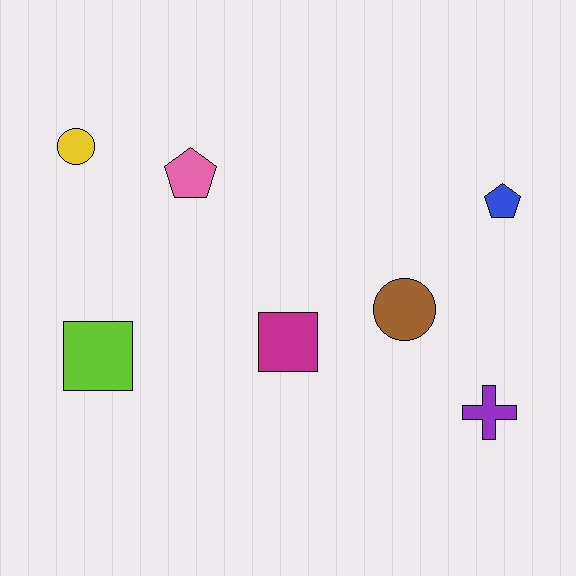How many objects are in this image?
There are 7 objects.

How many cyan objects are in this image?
There are no cyan objects.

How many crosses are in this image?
There is 1 cross.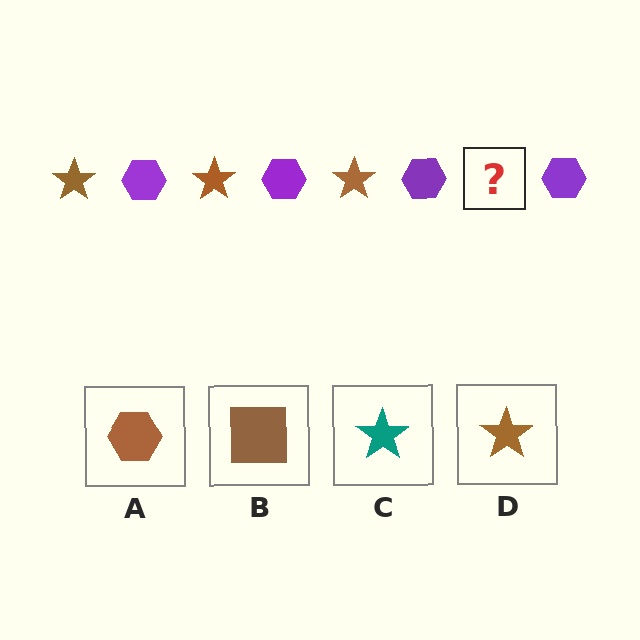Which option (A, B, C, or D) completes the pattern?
D.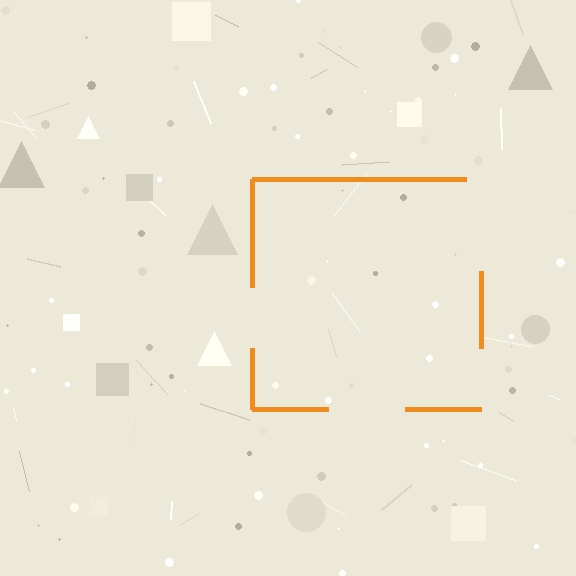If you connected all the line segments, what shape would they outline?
They would outline a square.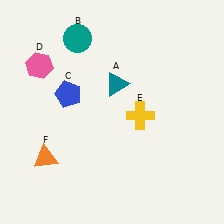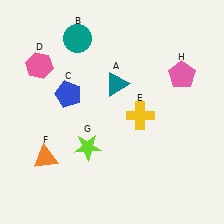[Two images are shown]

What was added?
A lime star (G), a pink pentagon (H) were added in Image 2.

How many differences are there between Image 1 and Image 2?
There are 2 differences between the two images.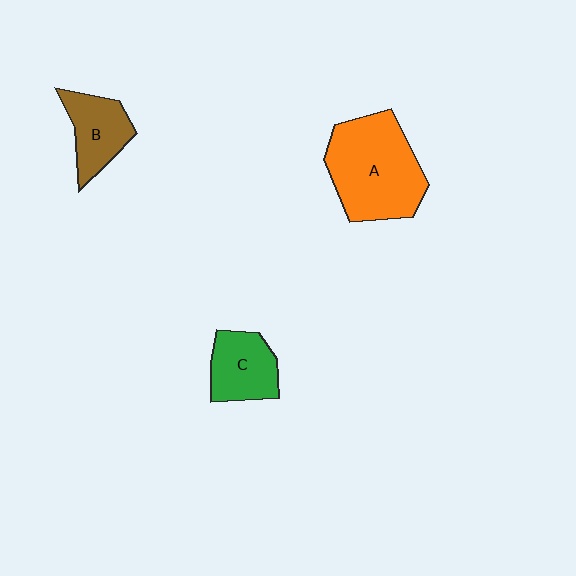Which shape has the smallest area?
Shape B (brown).